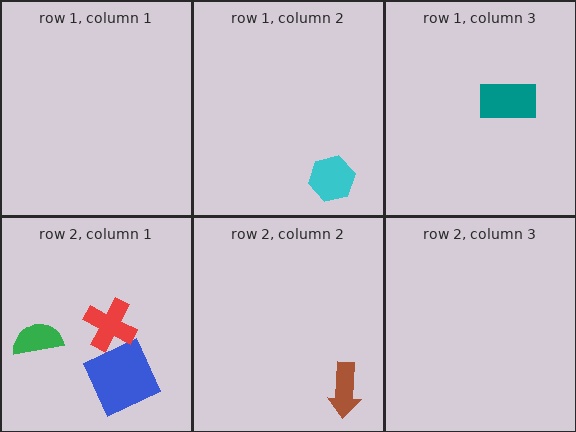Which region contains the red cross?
The row 2, column 1 region.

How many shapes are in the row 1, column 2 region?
1.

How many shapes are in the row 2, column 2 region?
1.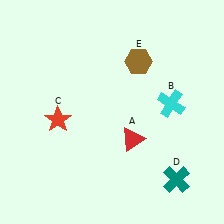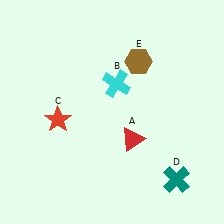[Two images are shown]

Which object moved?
The cyan cross (B) moved left.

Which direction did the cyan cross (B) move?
The cyan cross (B) moved left.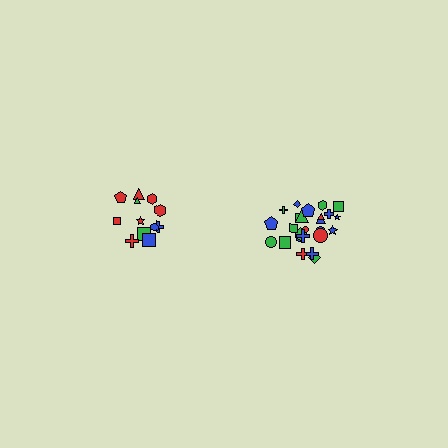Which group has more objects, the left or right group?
The right group.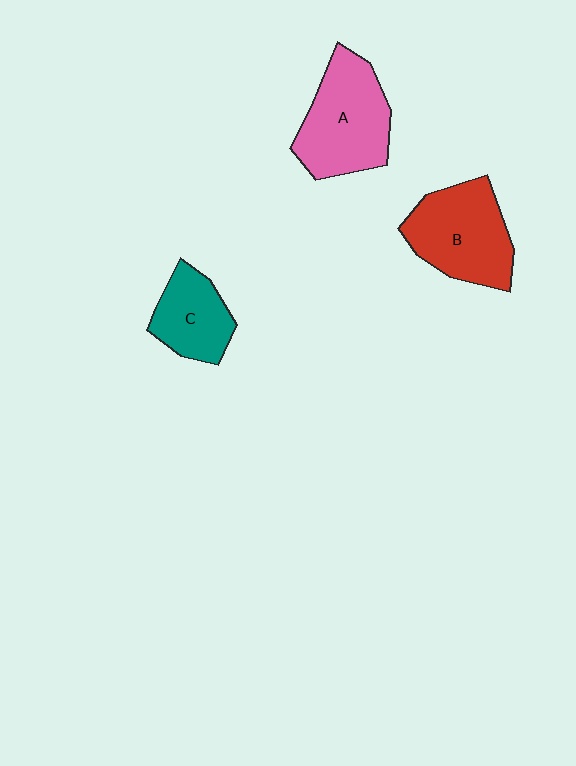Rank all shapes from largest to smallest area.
From largest to smallest: A (pink), B (red), C (teal).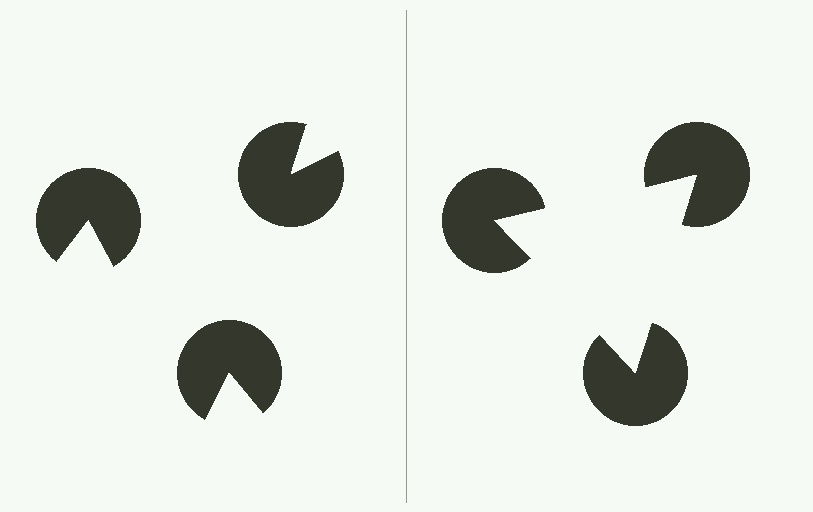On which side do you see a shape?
An illusory triangle appears on the right side. On the left side the wedge cuts are rotated, so no coherent shape forms.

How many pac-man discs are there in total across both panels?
6 — 3 on each side.